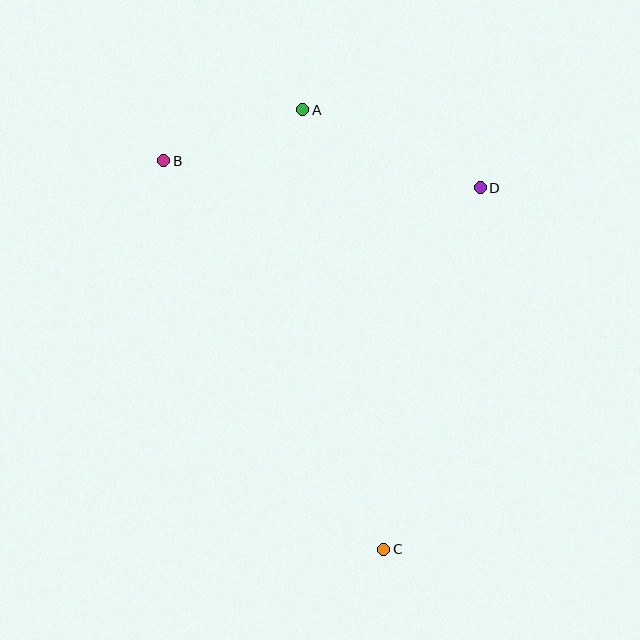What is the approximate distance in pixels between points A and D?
The distance between A and D is approximately 194 pixels.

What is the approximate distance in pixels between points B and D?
The distance between B and D is approximately 318 pixels.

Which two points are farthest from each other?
Points A and C are farthest from each other.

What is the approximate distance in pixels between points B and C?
The distance between B and C is approximately 446 pixels.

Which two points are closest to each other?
Points A and B are closest to each other.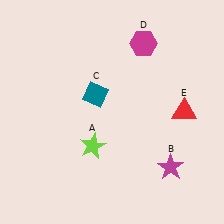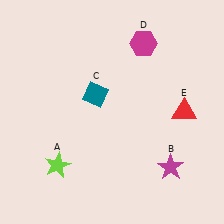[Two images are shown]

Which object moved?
The lime star (A) moved left.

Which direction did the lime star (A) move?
The lime star (A) moved left.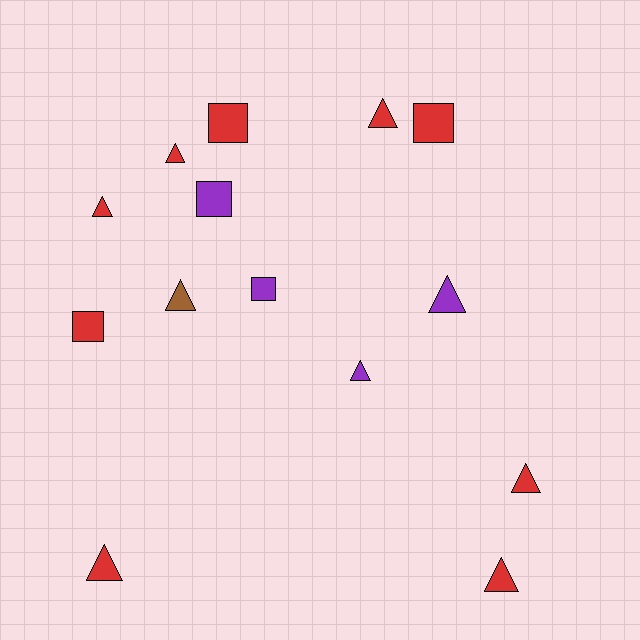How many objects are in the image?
There are 14 objects.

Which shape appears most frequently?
Triangle, with 9 objects.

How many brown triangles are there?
There is 1 brown triangle.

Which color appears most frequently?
Red, with 9 objects.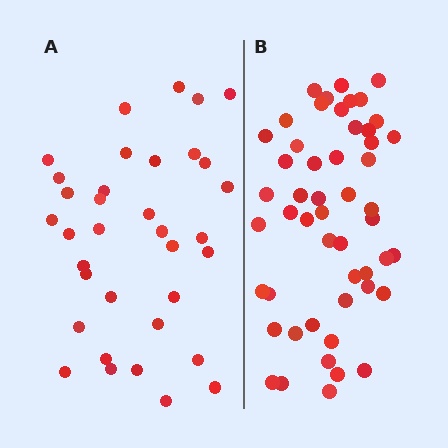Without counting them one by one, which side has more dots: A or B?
Region B (the right region) has more dots.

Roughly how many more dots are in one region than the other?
Region B has approximately 15 more dots than region A.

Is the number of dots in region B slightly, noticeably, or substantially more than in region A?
Region B has substantially more. The ratio is roughly 1.5 to 1.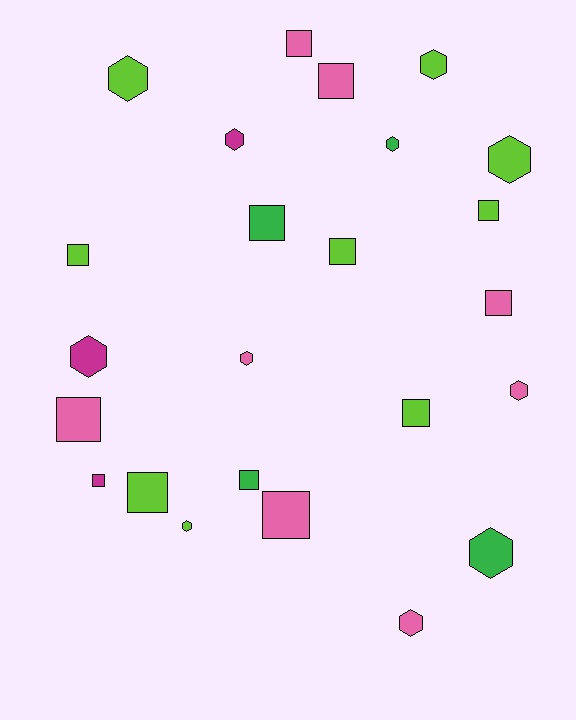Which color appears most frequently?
Lime, with 9 objects.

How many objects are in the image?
There are 24 objects.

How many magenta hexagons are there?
There are 2 magenta hexagons.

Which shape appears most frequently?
Square, with 13 objects.